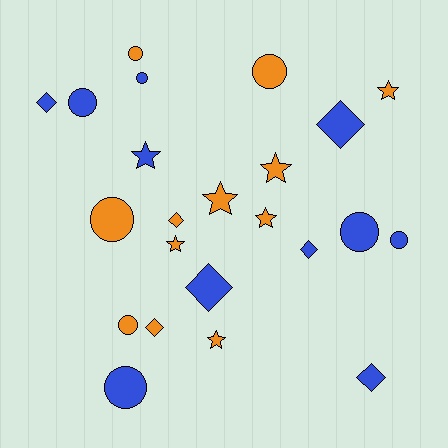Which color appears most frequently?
Orange, with 12 objects.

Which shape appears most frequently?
Circle, with 9 objects.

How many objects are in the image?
There are 23 objects.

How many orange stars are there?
There are 6 orange stars.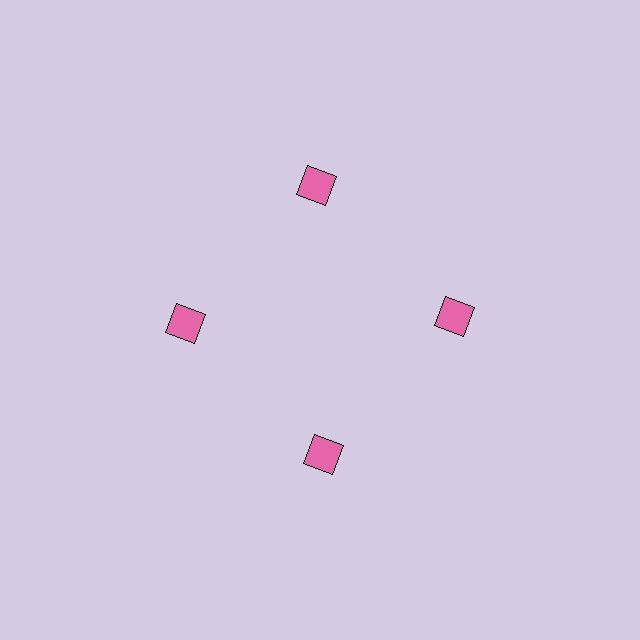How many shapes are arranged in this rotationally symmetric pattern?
There are 4 shapes, arranged in 4 groups of 1.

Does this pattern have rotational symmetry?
Yes, this pattern has 4-fold rotational symmetry. It looks the same after rotating 90 degrees around the center.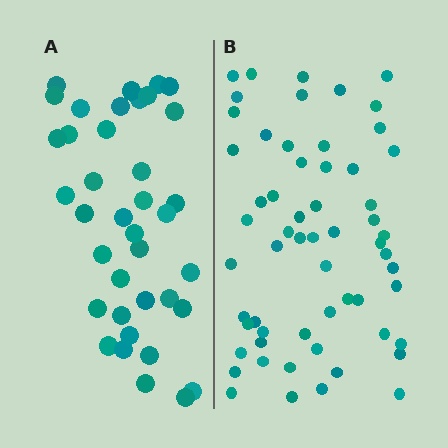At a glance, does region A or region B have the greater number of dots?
Region B (the right region) has more dots.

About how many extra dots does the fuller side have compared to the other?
Region B has approximately 20 more dots than region A.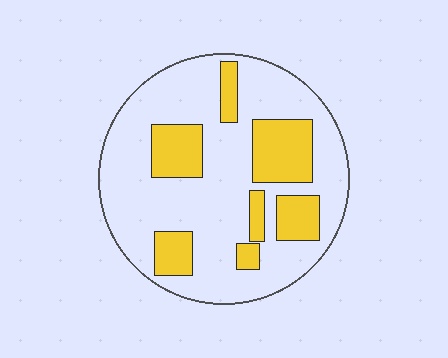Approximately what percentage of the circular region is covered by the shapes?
Approximately 25%.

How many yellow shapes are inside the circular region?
7.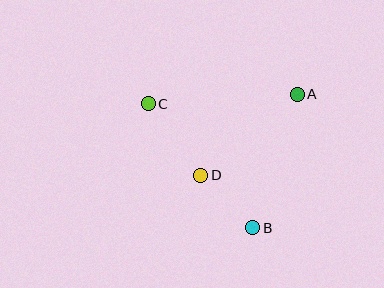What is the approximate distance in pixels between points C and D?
The distance between C and D is approximately 89 pixels.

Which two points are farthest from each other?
Points B and C are farthest from each other.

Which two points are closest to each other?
Points B and D are closest to each other.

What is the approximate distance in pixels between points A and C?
The distance between A and C is approximately 149 pixels.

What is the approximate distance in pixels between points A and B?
The distance between A and B is approximately 141 pixels.